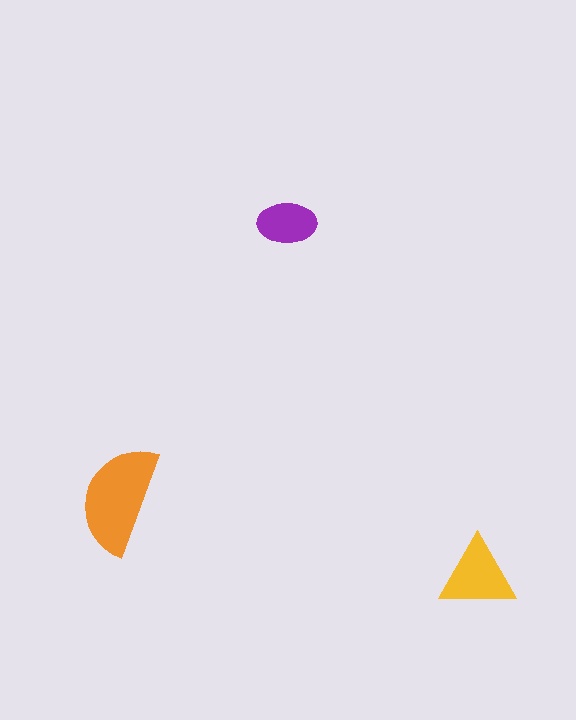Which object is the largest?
The orange semicircle.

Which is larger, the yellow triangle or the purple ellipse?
The yellow triangle.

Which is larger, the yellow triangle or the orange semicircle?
The orange semicircle.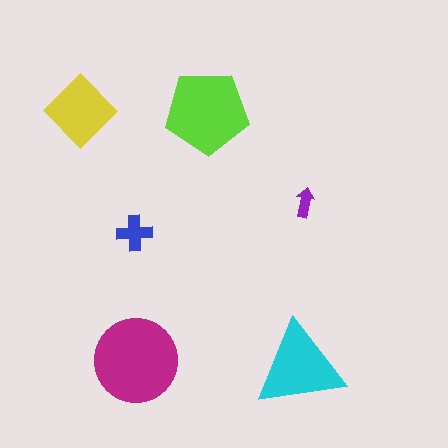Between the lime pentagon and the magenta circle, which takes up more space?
The magenta circle.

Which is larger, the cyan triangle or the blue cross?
The cyan triangle.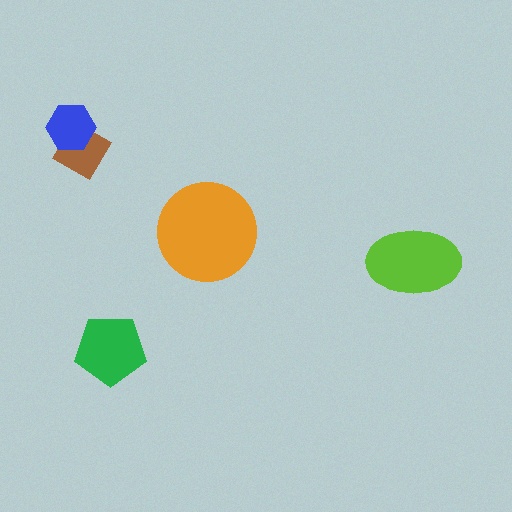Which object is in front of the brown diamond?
The blue hexagon is in front of the brown diamond.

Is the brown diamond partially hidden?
Yes, it is partially covered by another shape.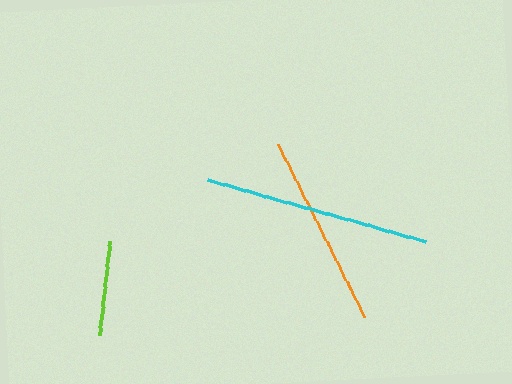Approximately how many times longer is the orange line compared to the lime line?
The orange line is approximately 2.1 times the length of the lime line.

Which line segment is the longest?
The cyan line is the longest at approximately 226 pixels.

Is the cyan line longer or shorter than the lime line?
The cyan line is longer than the lime line.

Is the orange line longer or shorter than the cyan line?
The cyan line is longer than the orange line.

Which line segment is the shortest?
The lime line is the shortest at approximately 94 pixels.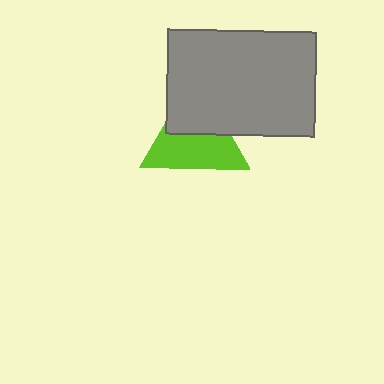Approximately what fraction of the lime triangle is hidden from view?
Roughly 42% of the lime triangle is hidden behind the gray rectangle.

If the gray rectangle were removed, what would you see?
You would see the complete lime triangle.